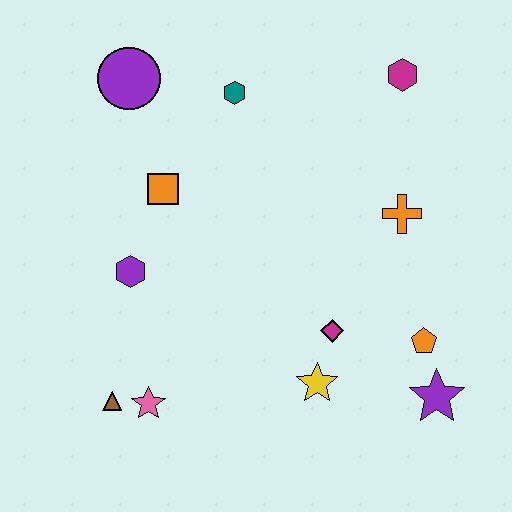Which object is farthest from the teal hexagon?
The purple star is farthest from the teal hexagon.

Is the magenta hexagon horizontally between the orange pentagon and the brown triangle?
Yes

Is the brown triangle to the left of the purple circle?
Yes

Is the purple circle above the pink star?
Yes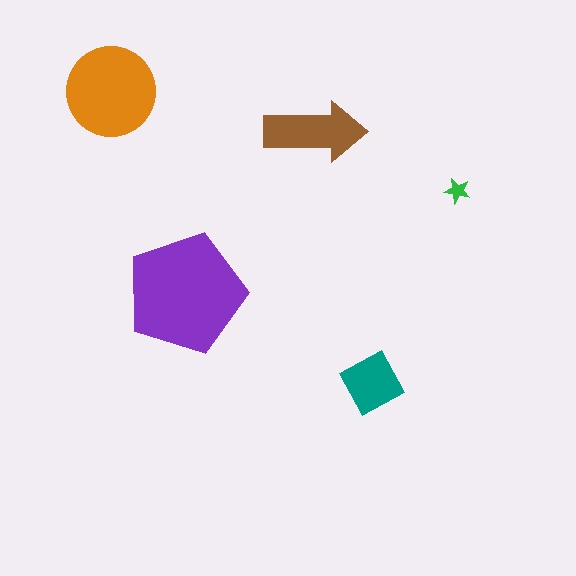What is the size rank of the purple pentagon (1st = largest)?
1st.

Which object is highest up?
The orange circle is topmost.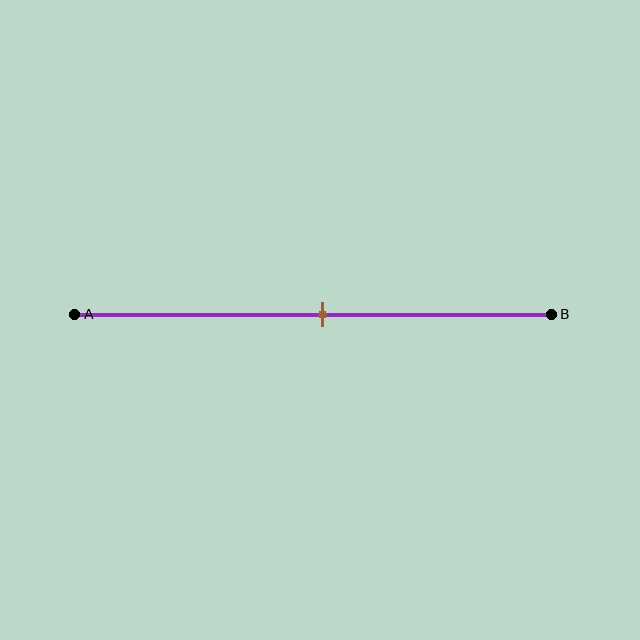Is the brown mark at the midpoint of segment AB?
Yes, the mark is approximately at the midpoint.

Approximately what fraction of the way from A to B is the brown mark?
The brown mark is approximately 50% of the way from A to B.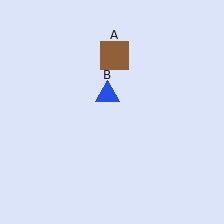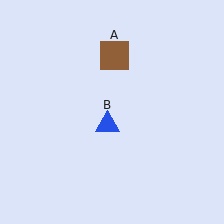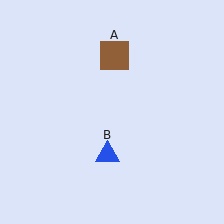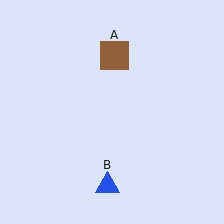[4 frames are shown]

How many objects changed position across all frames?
1 object changed position: blue triangle (object B).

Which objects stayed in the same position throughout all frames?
Brown square (object A) remained stationary.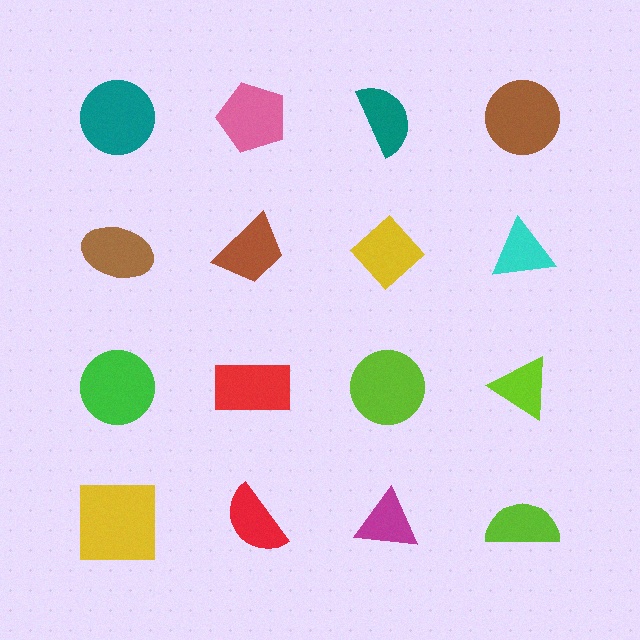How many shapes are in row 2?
4 shapes.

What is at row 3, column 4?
A lime triangle.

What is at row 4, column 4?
A lime semicircle.